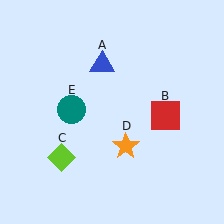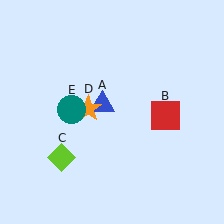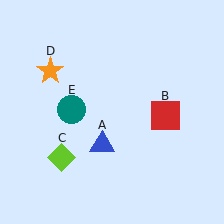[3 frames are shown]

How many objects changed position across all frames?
2 objects changed position: blue triangle (object A), orange star (object D).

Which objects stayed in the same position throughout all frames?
Red square (object B) and lime diamond (object C) and teal circle (object E) remained stationary.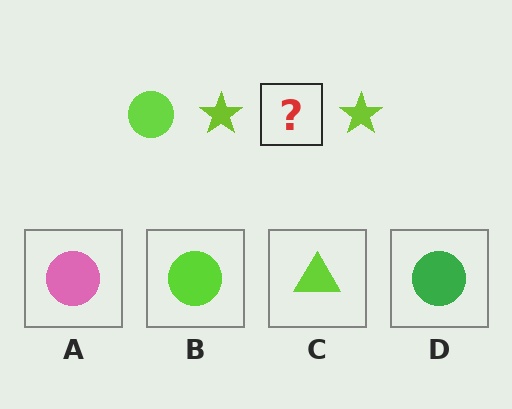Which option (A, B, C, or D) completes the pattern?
B.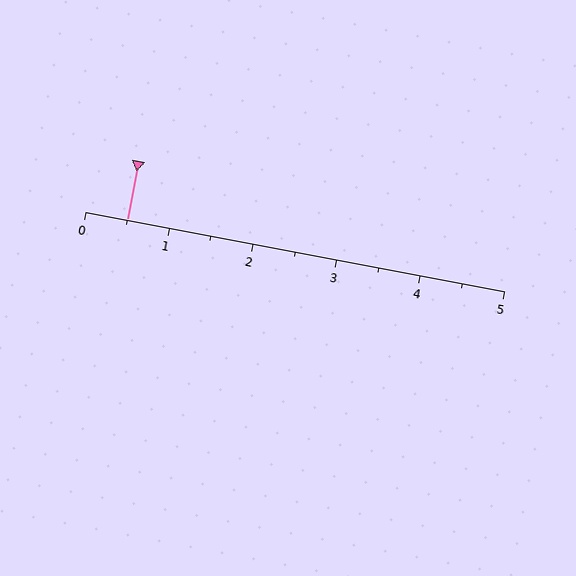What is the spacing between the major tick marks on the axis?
The major ticks are spaced 1 apart.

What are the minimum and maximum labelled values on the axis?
The axis runs from 0 to 5.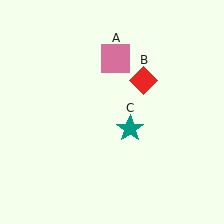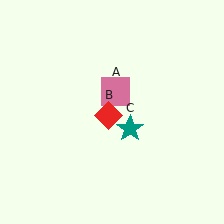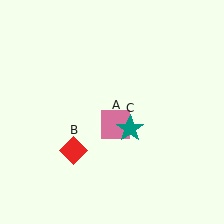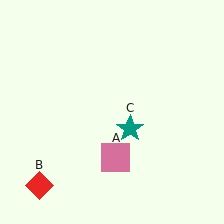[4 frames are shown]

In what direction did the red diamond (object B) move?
The red diamond (object B) moved down and to the left.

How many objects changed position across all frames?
2 objects changed position: pink square (object A), red diamond (object B).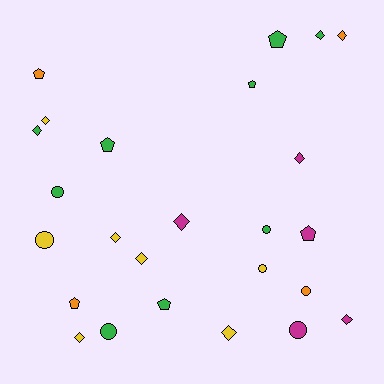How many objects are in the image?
There are 25 objects.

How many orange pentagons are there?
There are 2 orange pentagons.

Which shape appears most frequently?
Diamond, with 11 objects.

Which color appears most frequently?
Green, with 9 objects.